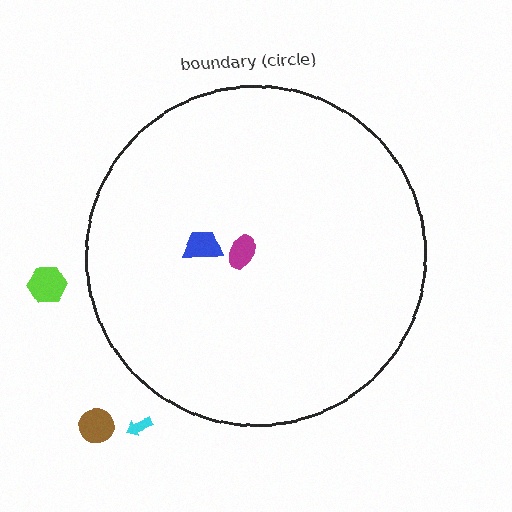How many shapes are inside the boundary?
2 inside, 3 outside.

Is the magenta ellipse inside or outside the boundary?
Inside.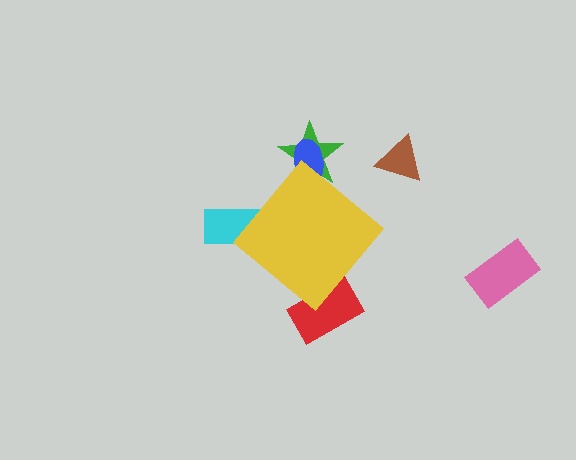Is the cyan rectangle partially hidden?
Yes, the cyan rectangle is partially hidden behind the yellow diamond.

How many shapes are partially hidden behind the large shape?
4 shapes are partially hidden.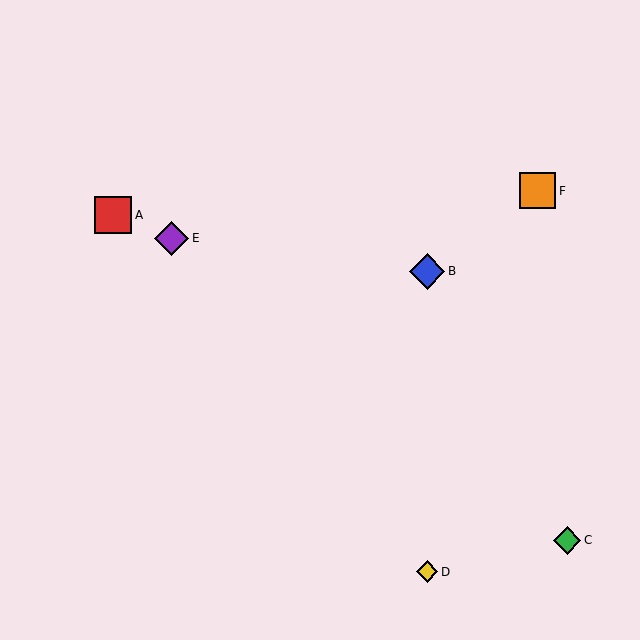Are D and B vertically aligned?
Yes, both are at x≈427.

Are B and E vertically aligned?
No, B is at x≈427 and E is at x≈172.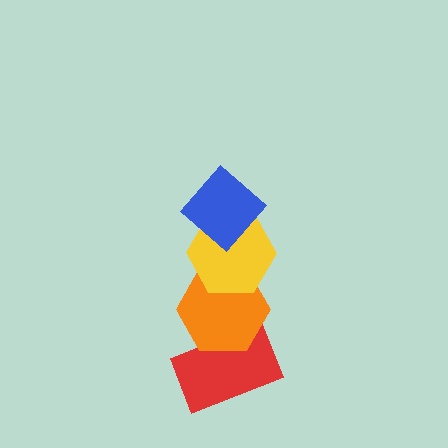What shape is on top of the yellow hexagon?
The blue diamond is on top of the yellow hexagon.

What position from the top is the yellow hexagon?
The yellow hexagon is 2nd from the top.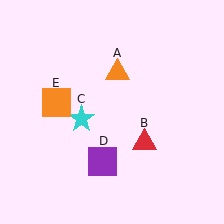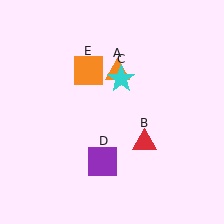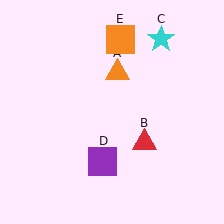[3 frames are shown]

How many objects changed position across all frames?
2 objects changed position: cyan star (object C), orange square (object E).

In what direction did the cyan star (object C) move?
The cyan star (object C) moved up and to the right.